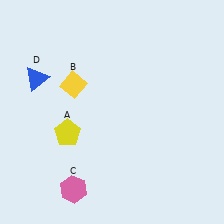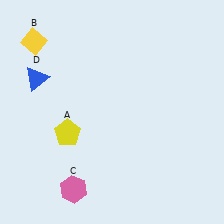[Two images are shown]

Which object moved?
The yellow diamond (B) moved up.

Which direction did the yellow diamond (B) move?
The yellow diamond (B) moved up.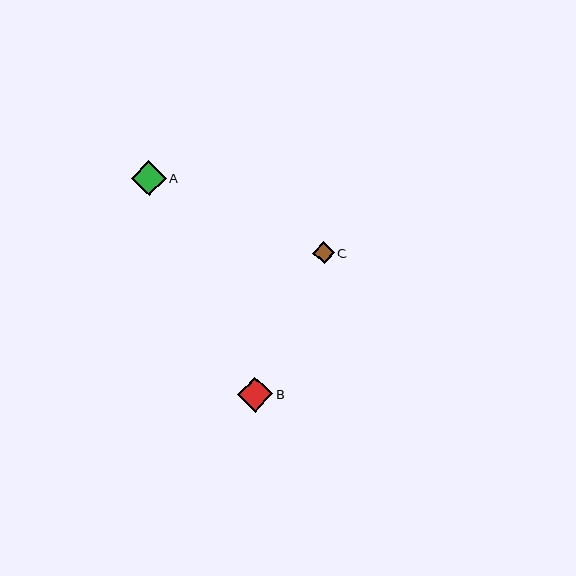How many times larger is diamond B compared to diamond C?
Diamond B is approximately 1.6 times the size of diamond C.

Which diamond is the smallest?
Diamond C is the smallest with a size of approximately 22 pixels.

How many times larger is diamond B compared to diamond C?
Diamond B is approximately 1.6 times the size of diamond C.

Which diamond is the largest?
Diamond A is the largest with a size of approximately 35 pixels.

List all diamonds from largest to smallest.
From largest to smallest: A, B, C.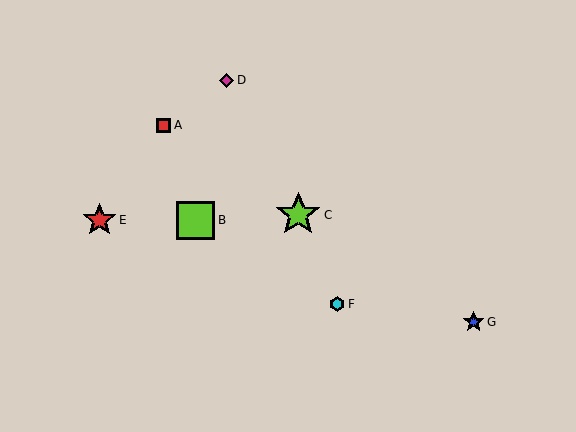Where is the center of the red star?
The center of the red star is at (99, 220).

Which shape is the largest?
The lime star (labeled C) is the largest.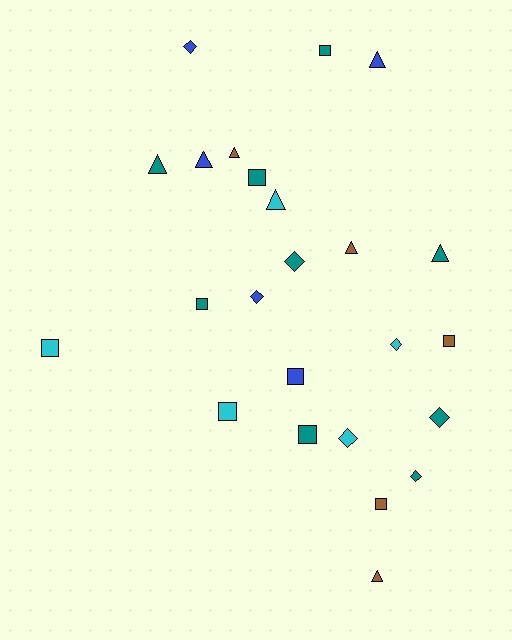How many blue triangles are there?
There are 2 blue triangles.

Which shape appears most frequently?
Square, with 9 objects.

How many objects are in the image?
There are 24 objects.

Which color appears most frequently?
Teal, with 9 objects.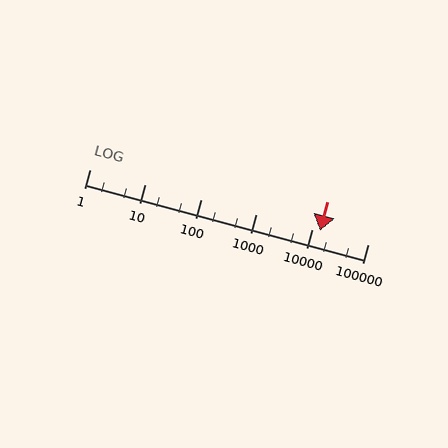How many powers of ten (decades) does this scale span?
The scale spans 5 decades, from 1 to 100000.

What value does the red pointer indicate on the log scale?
The pointer indicates approximately 14000.